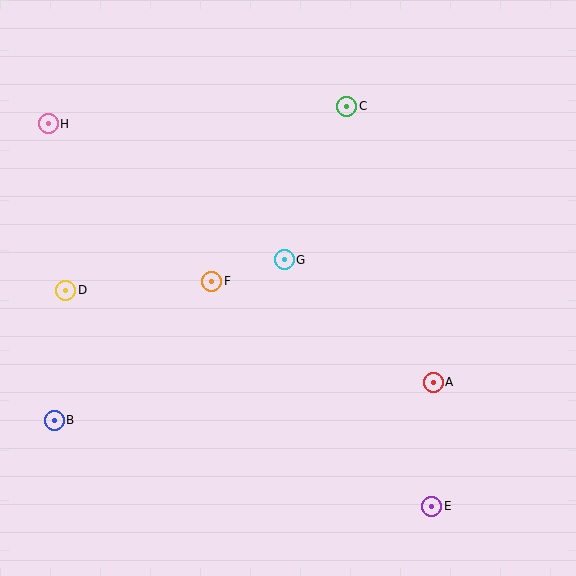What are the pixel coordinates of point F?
Point F is at (212, 281).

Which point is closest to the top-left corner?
Point H is closest to the top-left corner.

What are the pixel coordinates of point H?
Point H is at (48, 124).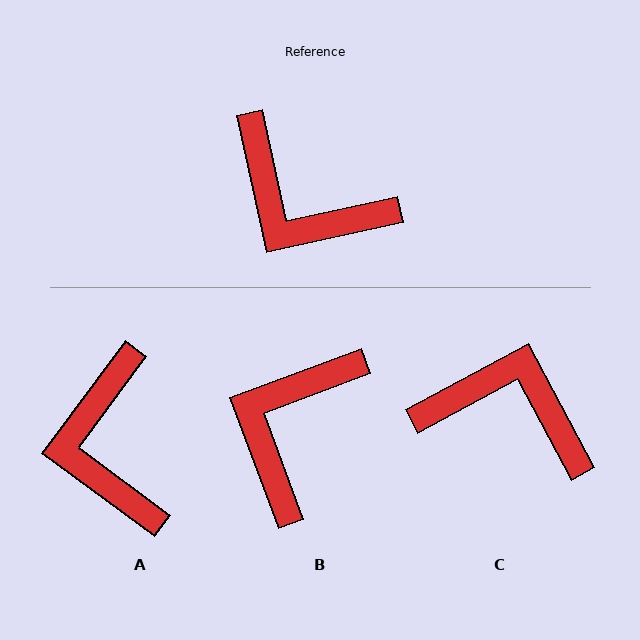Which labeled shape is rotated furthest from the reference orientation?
C, about 164 degrees away.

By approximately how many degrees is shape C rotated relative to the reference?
Approximately 164 degrees clockwise.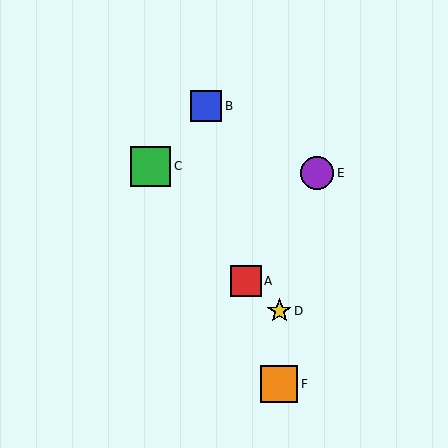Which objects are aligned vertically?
Objects D, F are aligned vertically.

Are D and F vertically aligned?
Yes, both are at x≈279.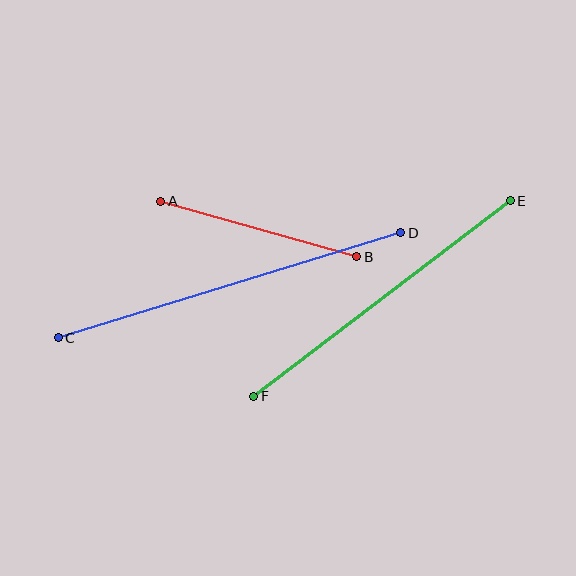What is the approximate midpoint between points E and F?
The midpoint is at approximately (382, 299) pixels.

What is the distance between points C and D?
The distance is approximately 358 pixels.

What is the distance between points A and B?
The distance is approximately 204 pixels.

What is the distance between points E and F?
The distance is approximately 323 pixels.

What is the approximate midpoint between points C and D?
The midpoint is at approximately (230, 285) pixels.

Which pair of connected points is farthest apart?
Points C and D are farthest apart.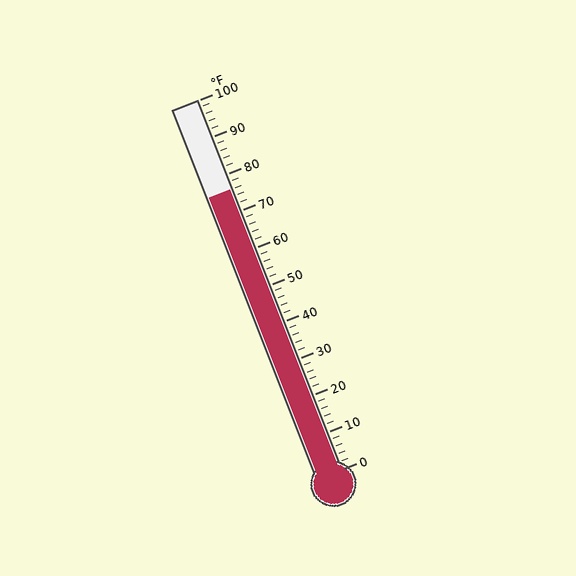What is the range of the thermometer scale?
The thermometer scale ranges from 0°F to 100°F.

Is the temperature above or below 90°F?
The temperature is below 90°F.